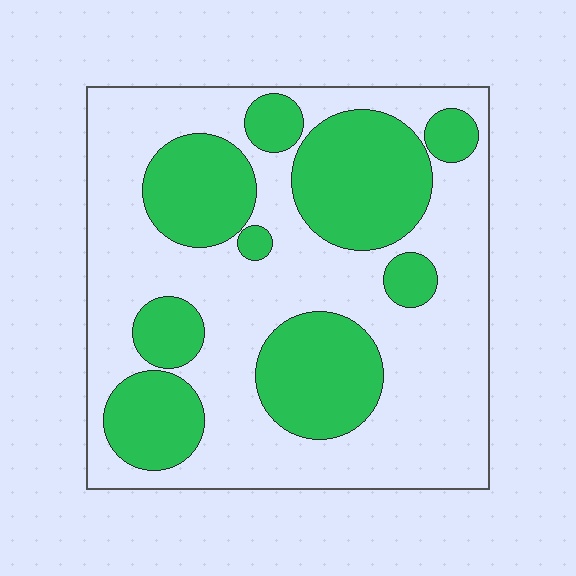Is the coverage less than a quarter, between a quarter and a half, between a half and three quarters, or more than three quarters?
Between a quarter and a half.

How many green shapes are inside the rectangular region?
9.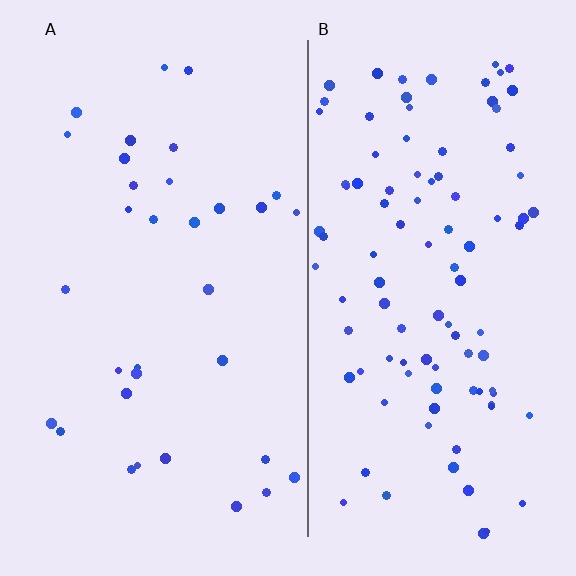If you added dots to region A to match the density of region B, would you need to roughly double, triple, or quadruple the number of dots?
Approximately triple.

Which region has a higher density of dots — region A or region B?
B (the right).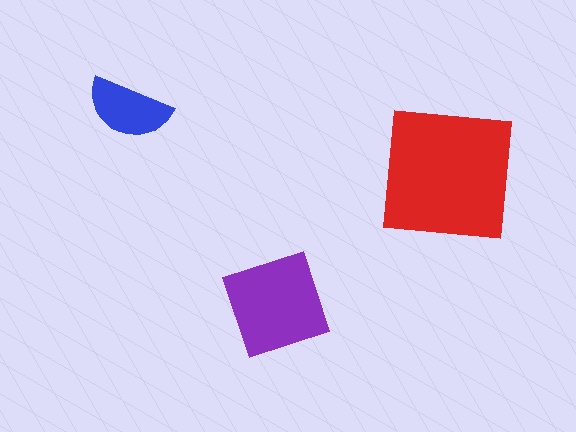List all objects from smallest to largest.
The blue semicircle, the purple diamond, the red square.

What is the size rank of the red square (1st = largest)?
1st.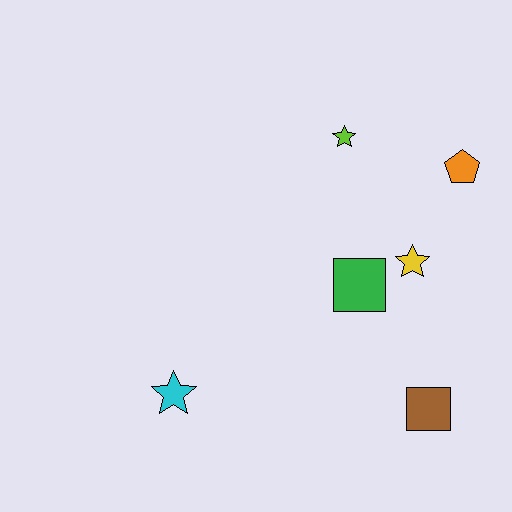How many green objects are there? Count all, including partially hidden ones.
There is 1 green object.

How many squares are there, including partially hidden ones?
There are 2 squares.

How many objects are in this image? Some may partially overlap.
There are 6 objects.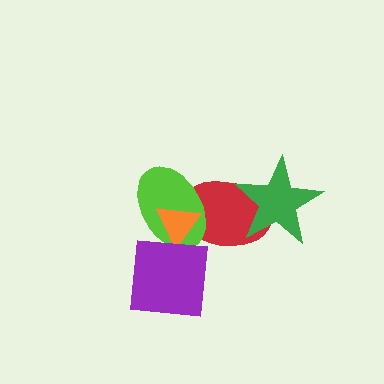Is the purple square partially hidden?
No, no other shape covers it.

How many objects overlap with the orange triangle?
3 objects overlap with the orange triangle.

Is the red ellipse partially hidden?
Yes, it is partially covered by another shape.